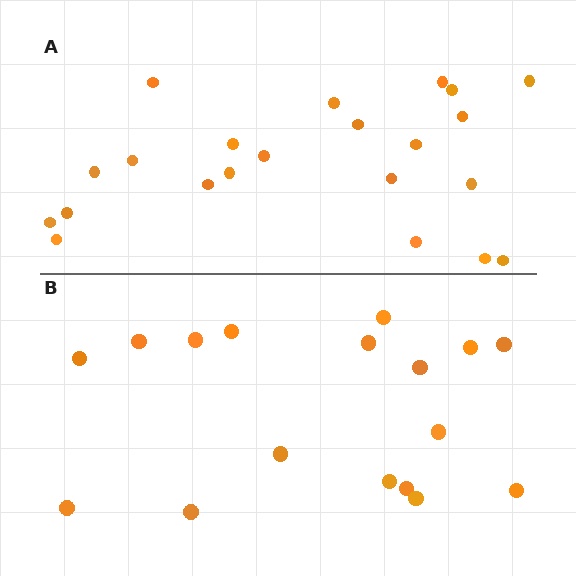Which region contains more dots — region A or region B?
Region A (the top region) has more dots.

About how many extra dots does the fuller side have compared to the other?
Region A has about 5 more dots than region B.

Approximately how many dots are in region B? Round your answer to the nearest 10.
About 20 dots. (The exact count is 17, which rounds to 20.)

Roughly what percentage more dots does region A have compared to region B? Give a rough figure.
About 30% more.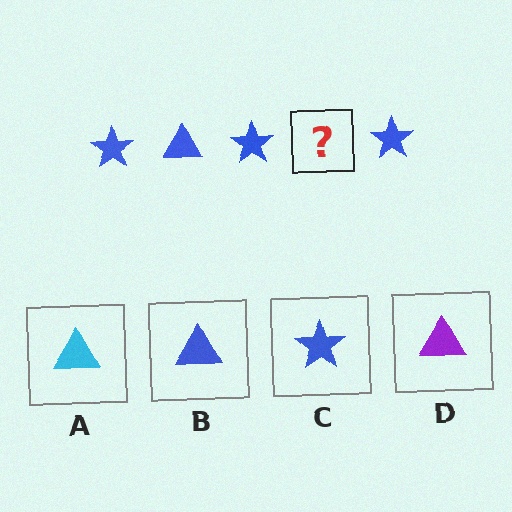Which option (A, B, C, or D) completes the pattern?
B.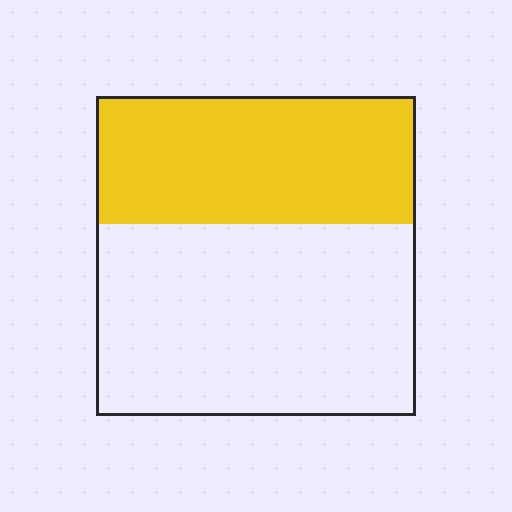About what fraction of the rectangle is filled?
About two fifths (2/5).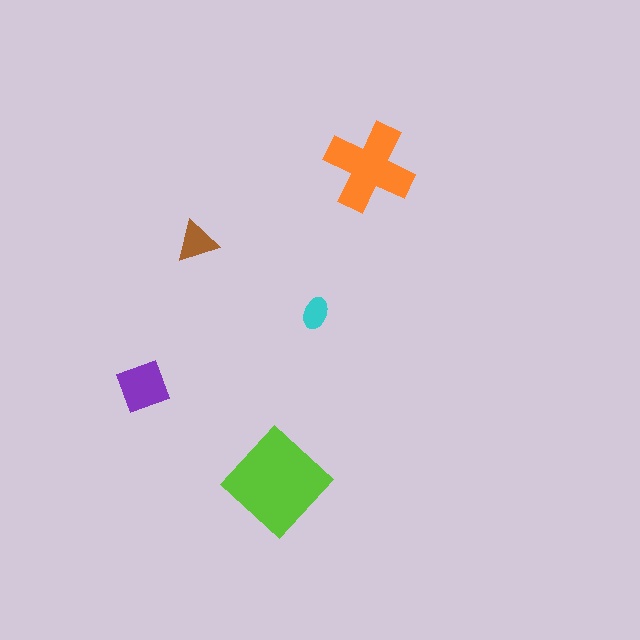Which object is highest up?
The orange cross is topmost.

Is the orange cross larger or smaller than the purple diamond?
Larger.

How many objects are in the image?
There are 5 objects in the image.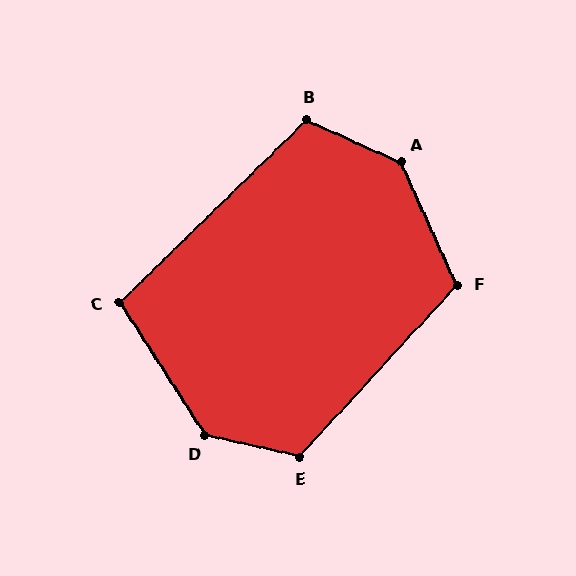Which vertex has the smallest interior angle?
C, at approximately 101 degrees.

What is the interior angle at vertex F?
Approximately 113 degrees (obtuse).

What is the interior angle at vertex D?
Approximately 136 degrees (obtuse).